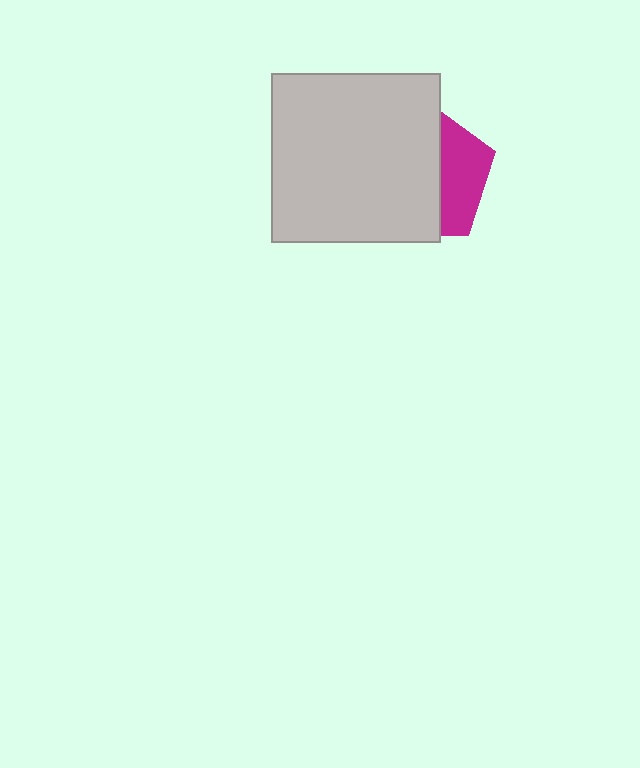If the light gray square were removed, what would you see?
You would see the complete magenta pentagon.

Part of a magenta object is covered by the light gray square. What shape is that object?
It is a pentagon.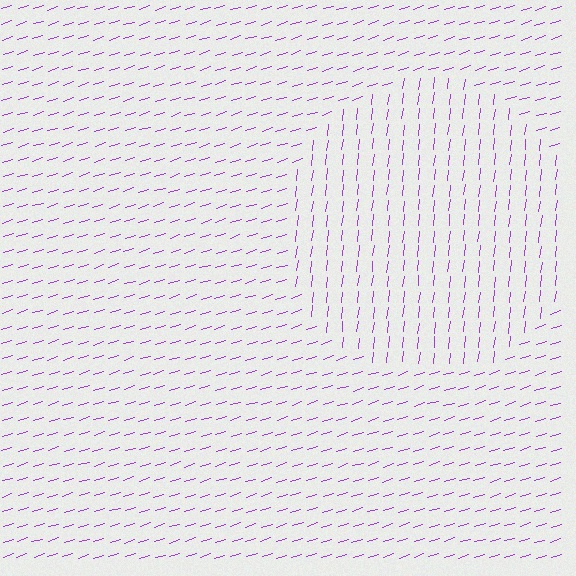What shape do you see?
I see a circle.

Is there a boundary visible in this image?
Yes, there is a texture boundary formed by a change in line orientation.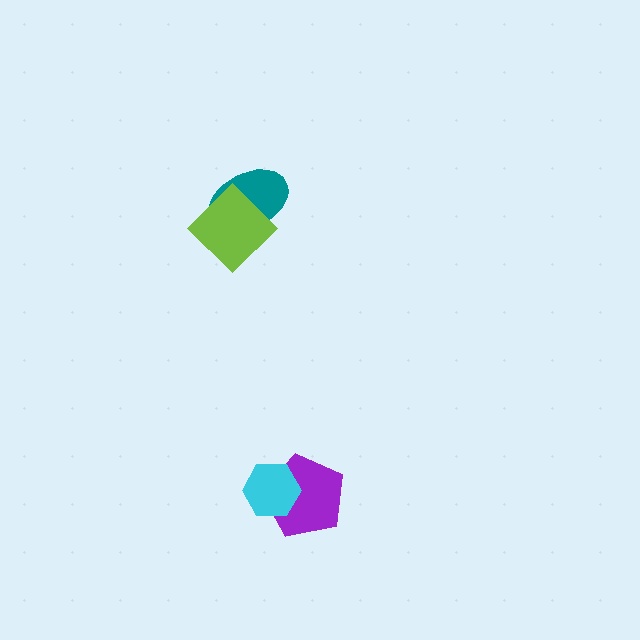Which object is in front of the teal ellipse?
The lime diamond is in front of the teal ellipse.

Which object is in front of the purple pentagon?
The cyan hexagon is in front of the purple pentagon.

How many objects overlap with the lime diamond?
1 object overlaps with the lime diamond.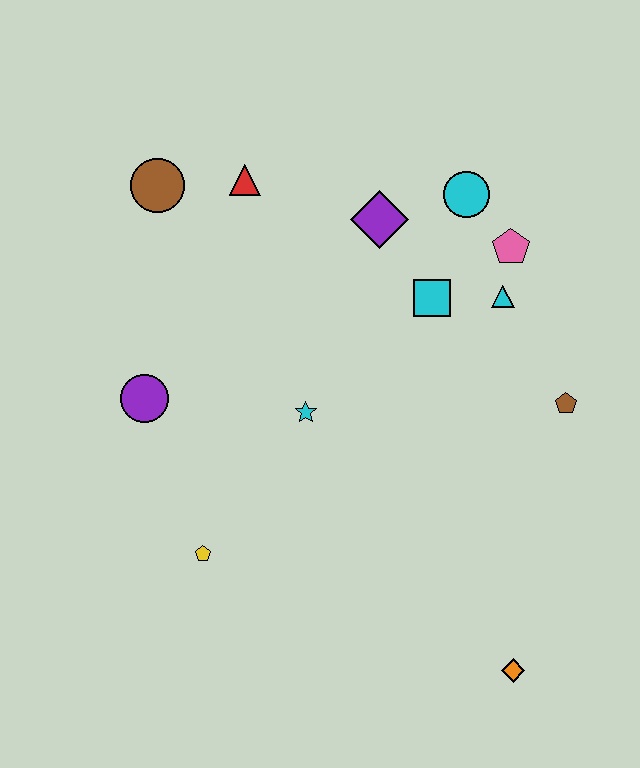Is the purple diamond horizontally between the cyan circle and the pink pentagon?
No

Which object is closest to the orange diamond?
The brown pentagon is closest to the orange diamond.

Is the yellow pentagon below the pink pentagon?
Yes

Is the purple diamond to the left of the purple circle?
No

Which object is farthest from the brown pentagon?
The brown circle is farthest from the brown pentagon.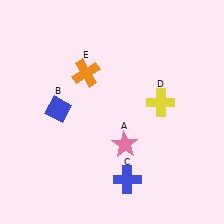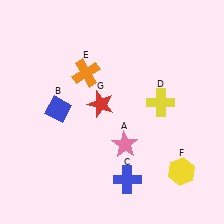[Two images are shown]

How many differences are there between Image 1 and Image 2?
There are 2 differences between the two images.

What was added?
A yellow hexagon (F), a red star (G) were added in Image 2.